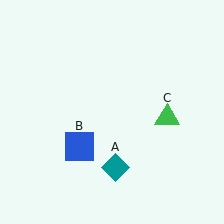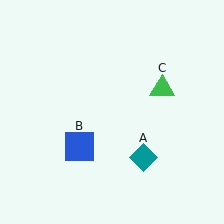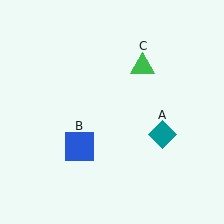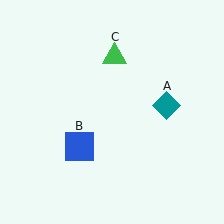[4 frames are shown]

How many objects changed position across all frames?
2 objects changed position: teal diamond (object A), green triangle (object C).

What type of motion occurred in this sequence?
The teal diamond (object A), green triangle (object C) rotated counterclockwise around the center of the scene.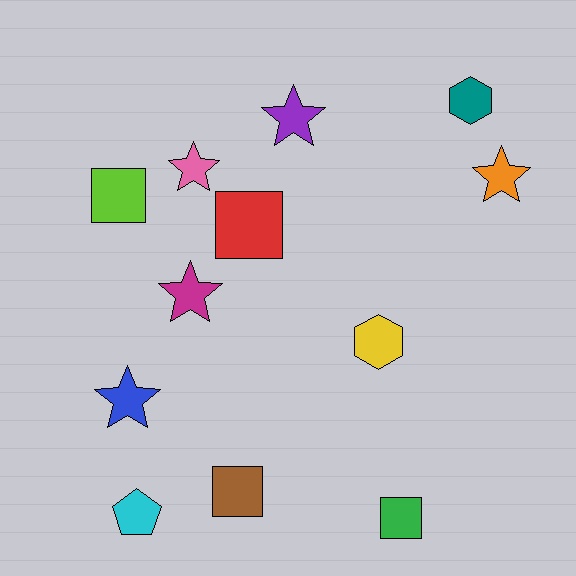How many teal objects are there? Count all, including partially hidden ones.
There is 1 teal object.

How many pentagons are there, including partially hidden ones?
There is 1 pentagon.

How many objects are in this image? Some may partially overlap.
There are 12 objects.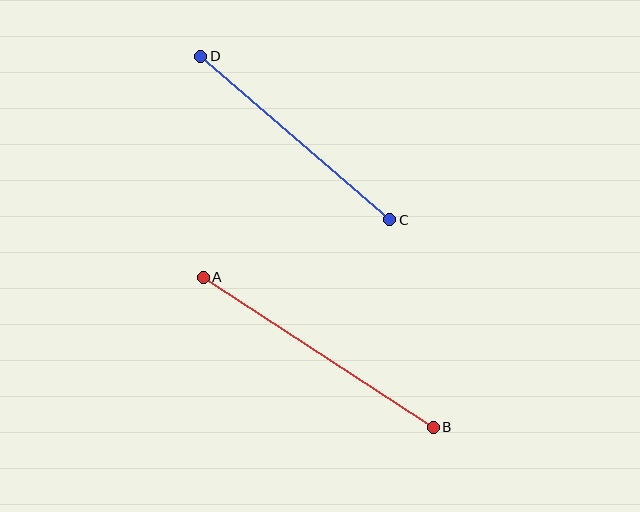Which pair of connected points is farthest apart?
Points A and B are farthest apart.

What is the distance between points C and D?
The distance is approximately 250 pixels.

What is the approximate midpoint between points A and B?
The midpoint is at approximately (318, 352) pixels.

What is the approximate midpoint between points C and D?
The midpoint is at approximately (295, 138) pixels.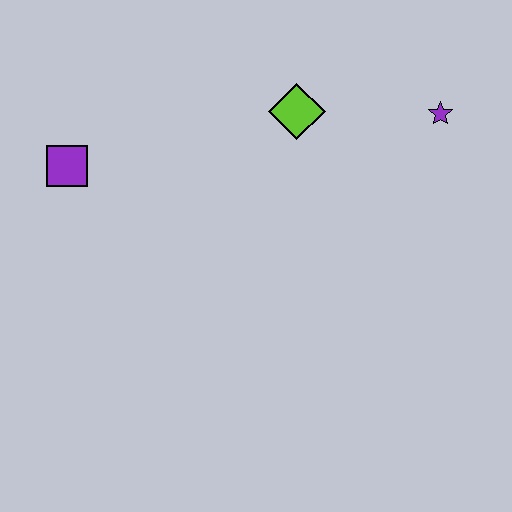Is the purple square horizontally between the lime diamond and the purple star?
No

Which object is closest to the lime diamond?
The purple star is closest to the lime diamond.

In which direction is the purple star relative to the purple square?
The purple star is to the right of the purple square.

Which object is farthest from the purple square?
The purple star is farthest from the purple square.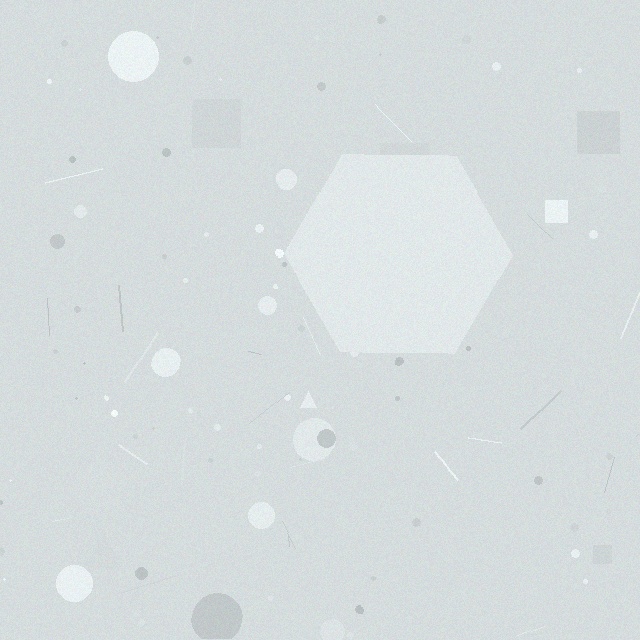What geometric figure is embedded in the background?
A hexagon is embedded in the background.